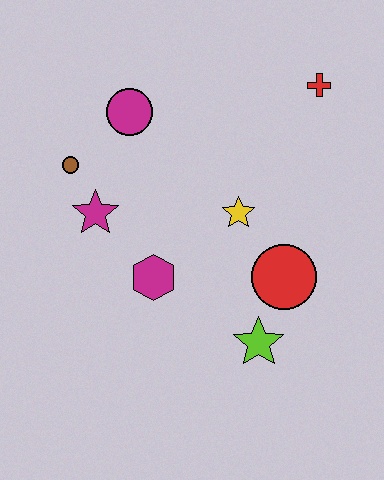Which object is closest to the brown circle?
The magenta star is closest to the brown circle.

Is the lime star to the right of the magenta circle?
Yes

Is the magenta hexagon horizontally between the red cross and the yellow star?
No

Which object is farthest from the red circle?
The brown circle is farthest from the red circle.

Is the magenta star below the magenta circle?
Yes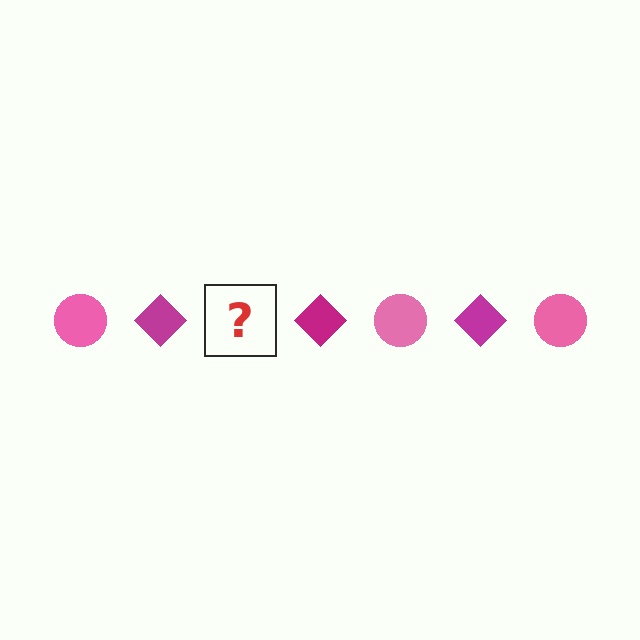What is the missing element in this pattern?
The missing element is a pink circle.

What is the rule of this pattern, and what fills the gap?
The rule is that the pattern alternates between pink circle and magenta diamond. The gap should be filled with a pink circle.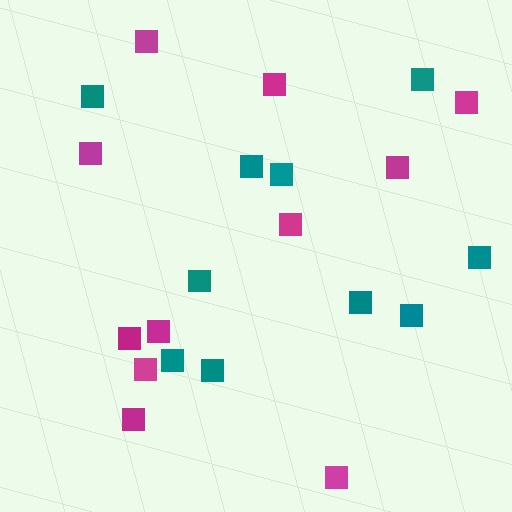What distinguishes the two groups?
There are 2 groups: one group of teal squares (10) and one group of magenta squares (11).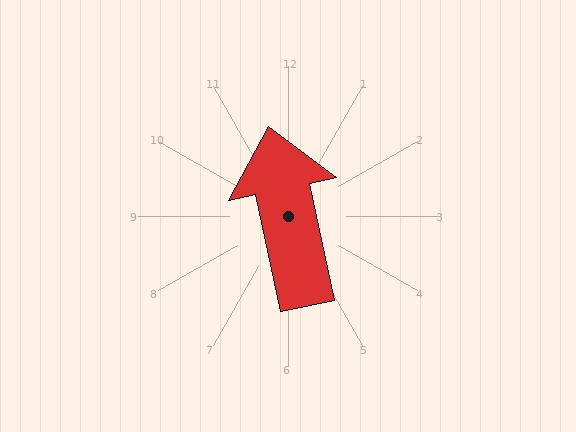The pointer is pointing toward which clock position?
Roughly 12 o'clock.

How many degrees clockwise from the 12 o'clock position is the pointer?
Approximately 348 degrees.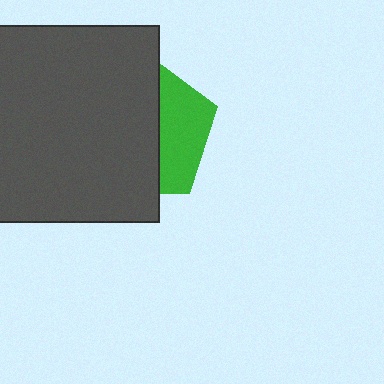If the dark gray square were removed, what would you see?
You would see the complete green pentagon.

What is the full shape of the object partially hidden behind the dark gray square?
The partially hidden object is a green pentagon.